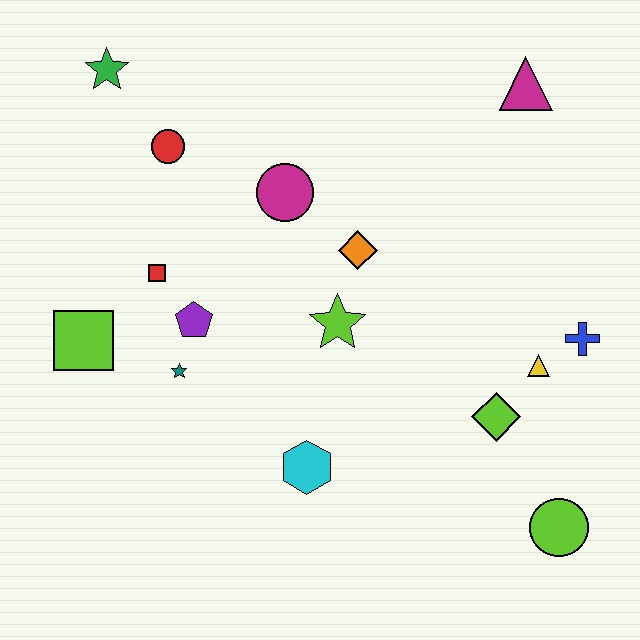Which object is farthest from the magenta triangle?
The lime square is farthest from the magenta triangle.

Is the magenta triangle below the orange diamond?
No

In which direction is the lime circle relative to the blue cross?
The lime circle is below the blue cross.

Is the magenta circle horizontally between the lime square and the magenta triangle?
Yes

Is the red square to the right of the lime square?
Yes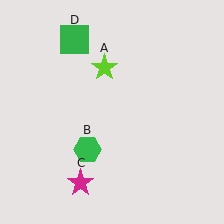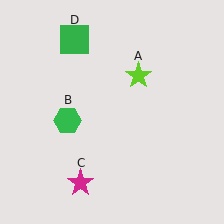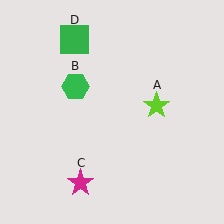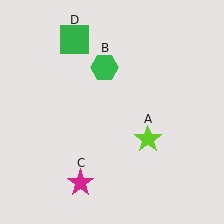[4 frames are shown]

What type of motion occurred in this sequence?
The lime star (object A), green hexagon (object B) rotated clockwise around the center of the scene.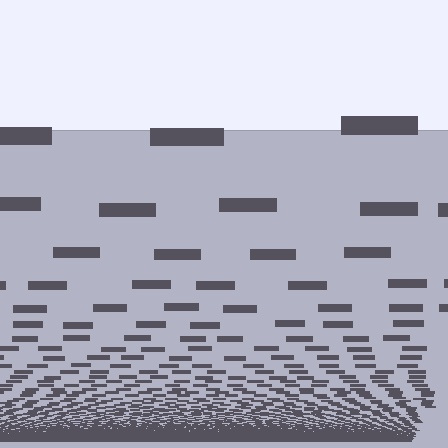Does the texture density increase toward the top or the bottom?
Density increases toward the bottom.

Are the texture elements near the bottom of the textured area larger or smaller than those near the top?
Smaller. The gradient is inverted — elements near the bottom are smaller and denser.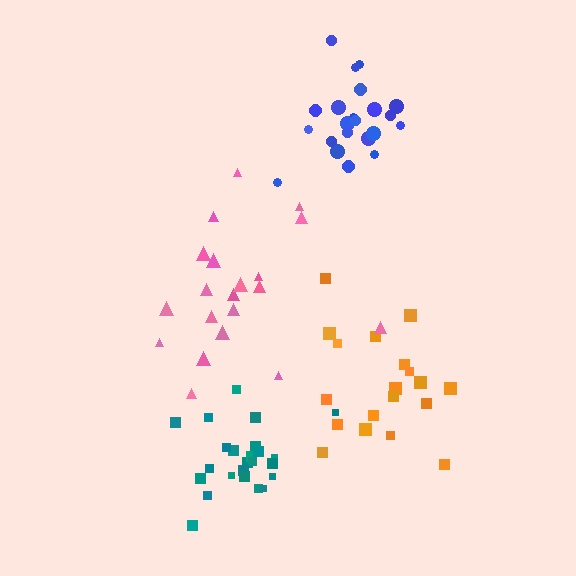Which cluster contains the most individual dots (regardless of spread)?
Teal (24).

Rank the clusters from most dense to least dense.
blue, teal, pink, orange.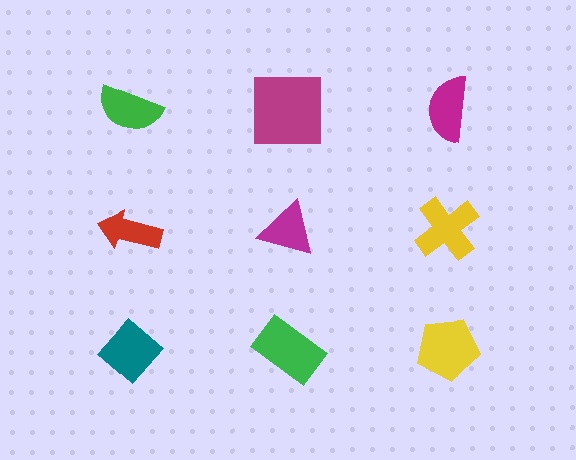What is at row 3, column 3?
A yellow pentagon.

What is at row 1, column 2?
A magenta square.